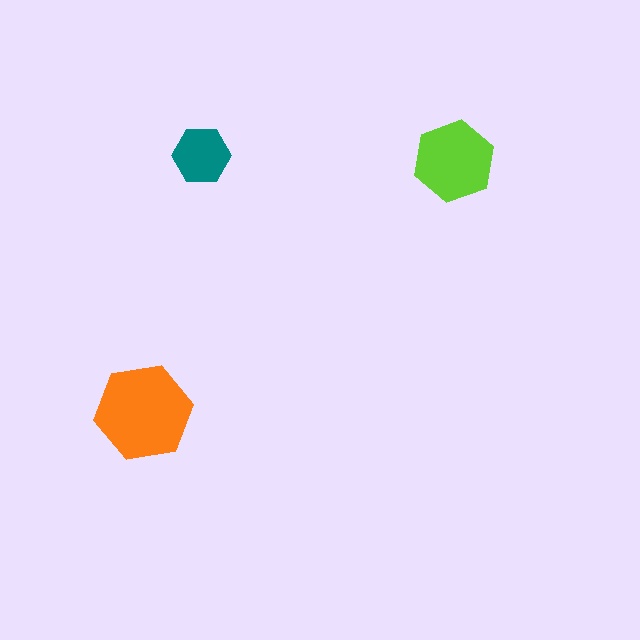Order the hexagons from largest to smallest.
the orange one, the lime one, the teal one.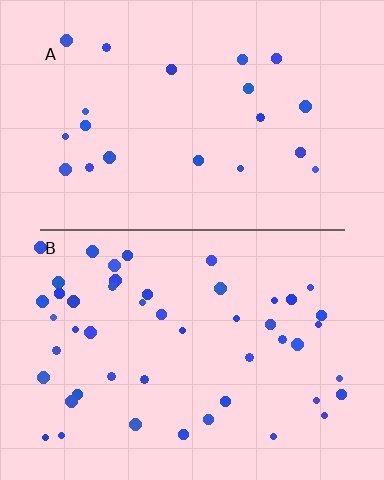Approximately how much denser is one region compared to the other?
Approximately 2.3× — region B over region A.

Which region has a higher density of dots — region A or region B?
B (the bottom).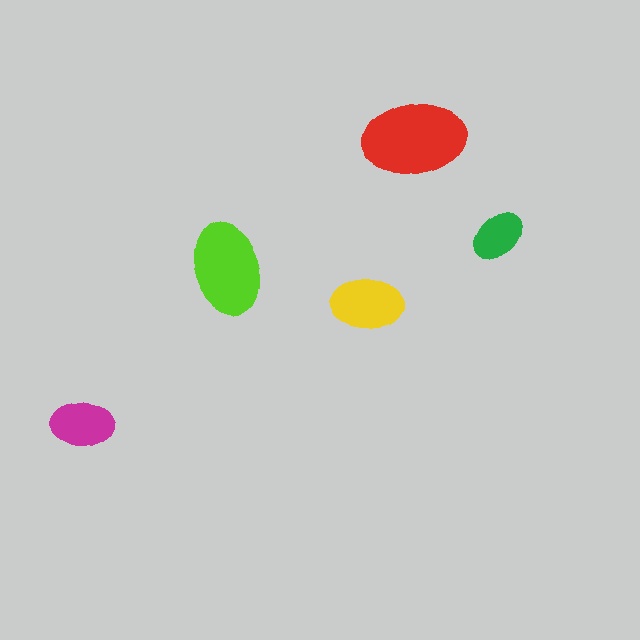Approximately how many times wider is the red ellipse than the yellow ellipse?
About 1.5 times wider.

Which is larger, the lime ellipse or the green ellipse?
The lime one.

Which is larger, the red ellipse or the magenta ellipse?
The red one.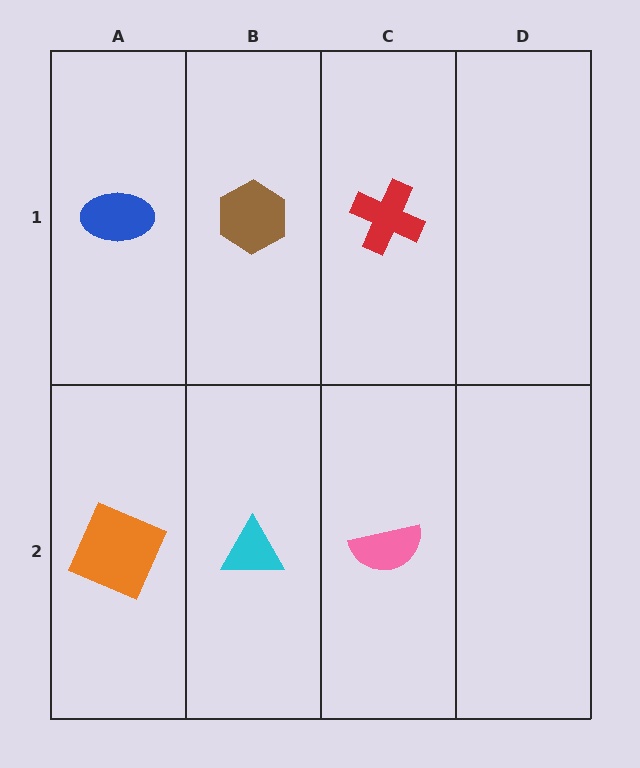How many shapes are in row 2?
3 shapes.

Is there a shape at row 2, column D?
No, that cell is empty.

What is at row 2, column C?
A pink semicircle.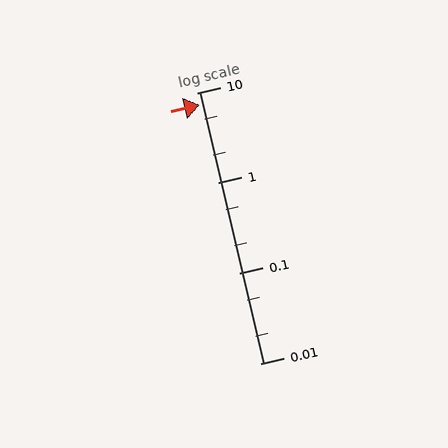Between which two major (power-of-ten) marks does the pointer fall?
The pointer is between 1 and 10.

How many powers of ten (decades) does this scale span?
The scale spans 3 decades, from 0.01 to 10.